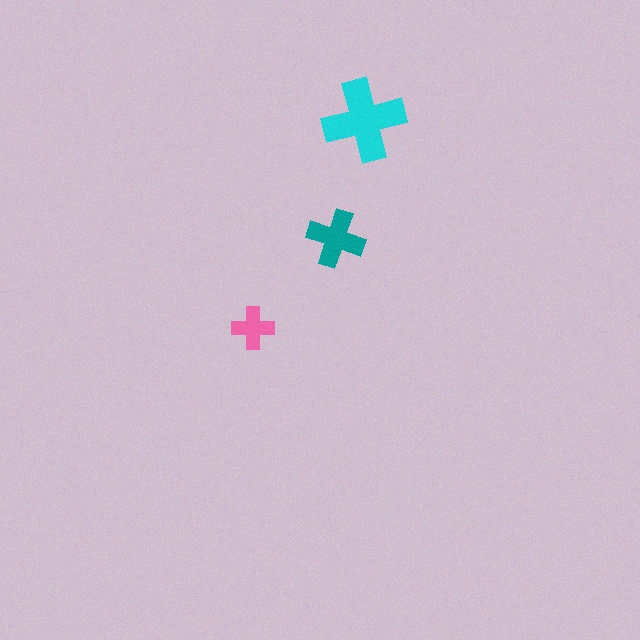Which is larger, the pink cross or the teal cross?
The teal one.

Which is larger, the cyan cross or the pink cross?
The cyan one.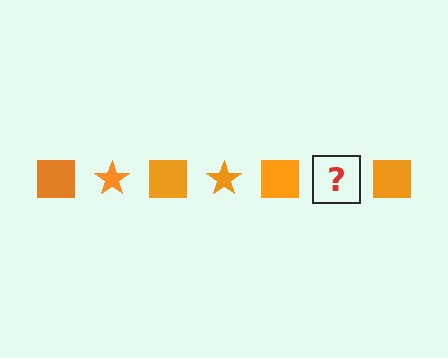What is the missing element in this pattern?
The missing element is an orange star.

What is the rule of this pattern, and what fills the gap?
The rule is that the pattern cycles through square, star shapes in orange. The gap should be filled with an orange star.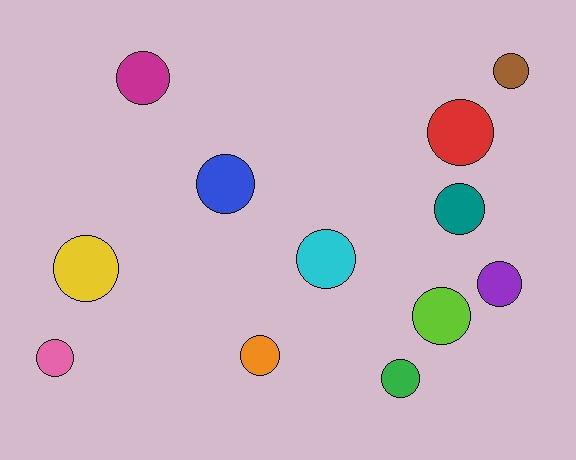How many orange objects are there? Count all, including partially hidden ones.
There is 1 orange object.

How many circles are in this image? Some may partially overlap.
There are 12 circles.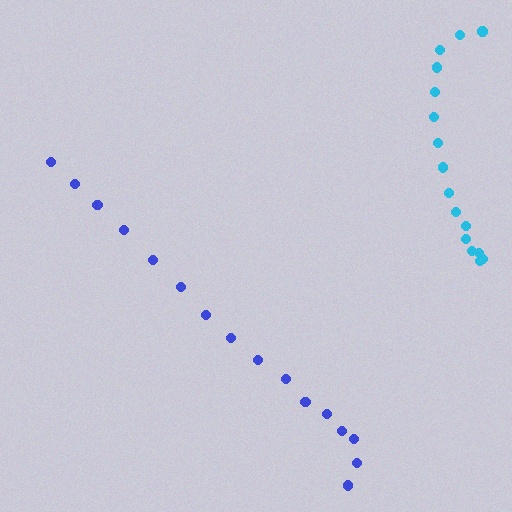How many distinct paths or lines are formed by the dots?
There are 2 distinct paths.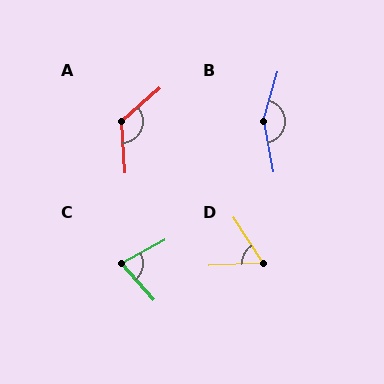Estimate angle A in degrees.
Approximately 127 degrees.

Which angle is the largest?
B, at approximately 153 degrees.